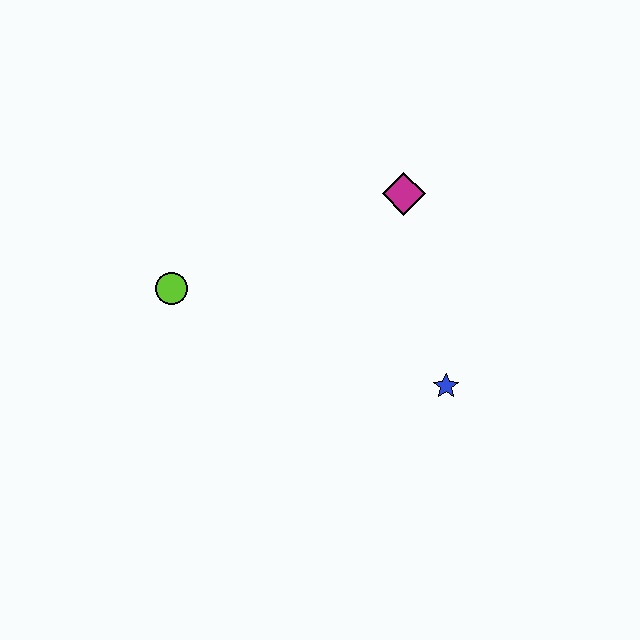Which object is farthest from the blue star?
The lime circle is farthest from the blue star.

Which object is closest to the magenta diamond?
The blue star is closest to the magenta diamond.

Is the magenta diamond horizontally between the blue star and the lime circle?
Yes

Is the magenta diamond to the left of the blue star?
Yes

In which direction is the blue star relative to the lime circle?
The blue star is to the right of the lime circle.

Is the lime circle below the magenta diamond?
Yes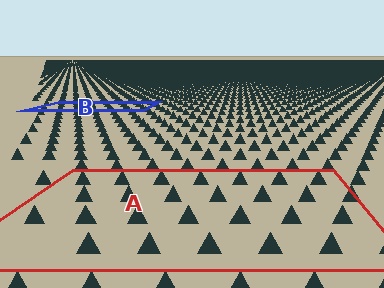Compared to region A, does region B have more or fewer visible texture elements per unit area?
Region B has more texture elements per unit area — they are packed more densely because it is farther away.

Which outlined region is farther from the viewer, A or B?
Region B is farther from the viewer — the texture elements inside it appear smaller and more densely packed.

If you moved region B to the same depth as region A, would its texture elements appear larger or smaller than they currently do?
They would appear larger. At a closer depth, the same texture elements are projected at a bigger on-screen size.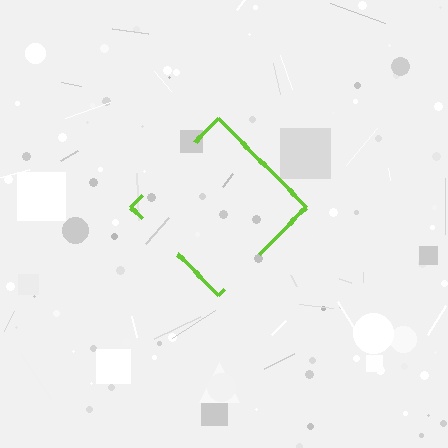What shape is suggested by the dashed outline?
The dashed outline suggests a diamond.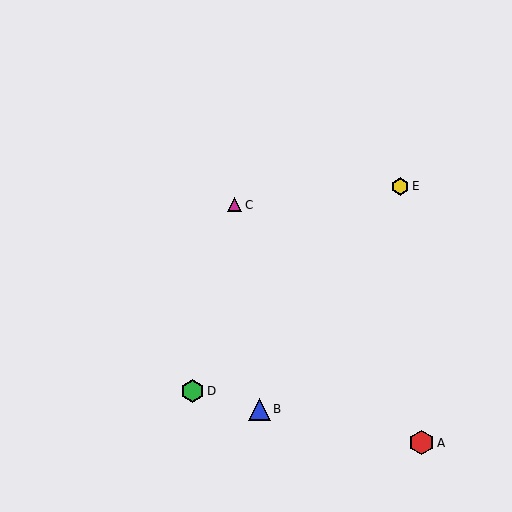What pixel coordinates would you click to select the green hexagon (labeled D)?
Click at (193, 391) to select the green hexagon D.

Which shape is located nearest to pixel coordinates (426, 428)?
The red hexagon (labeled A) at (421, 443) is nearest to that location.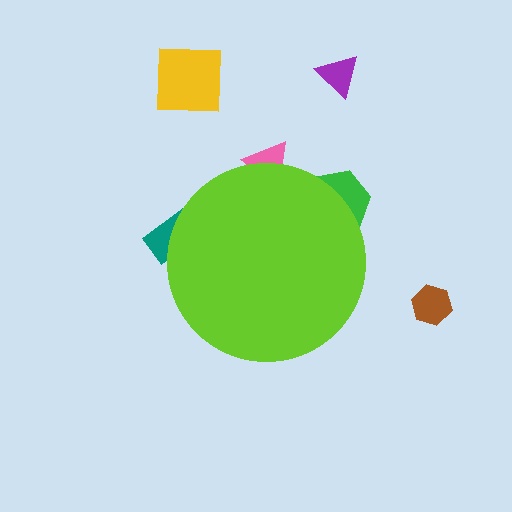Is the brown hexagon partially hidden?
No, the brown hexagon is fully visible.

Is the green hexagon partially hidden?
Yes, the green hexagon is partially hidden behind the lime circle.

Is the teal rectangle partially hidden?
Yes, the teal rectangle is partially hidden behind the lime circle.